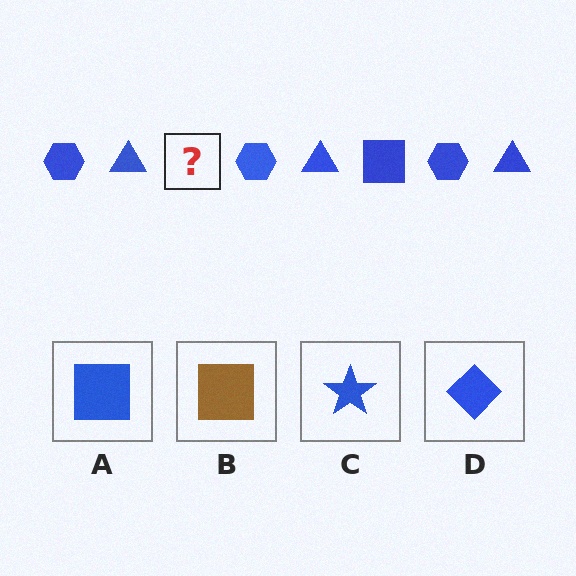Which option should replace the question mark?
Option A.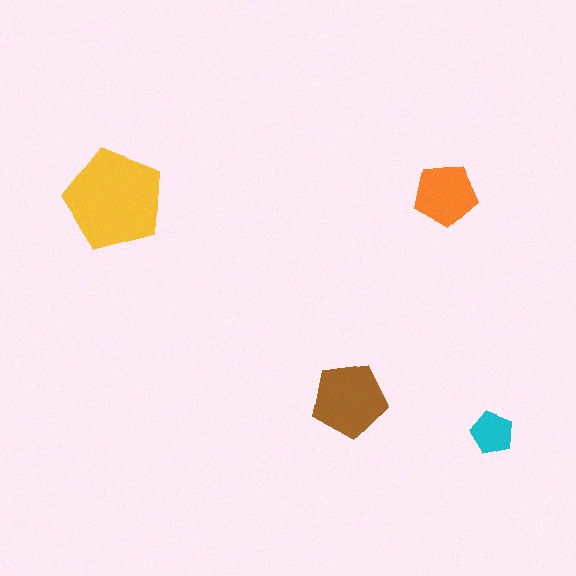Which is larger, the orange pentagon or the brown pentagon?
The brown one.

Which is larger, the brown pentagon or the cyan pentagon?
The brown one.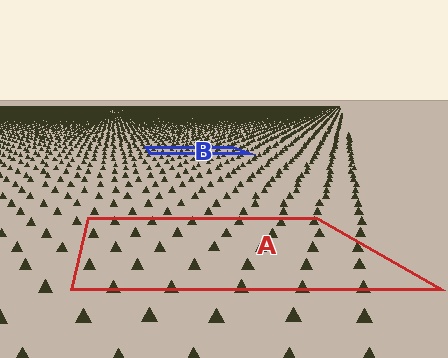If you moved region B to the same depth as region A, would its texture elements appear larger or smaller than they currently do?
They would appear larger. At a closer depth, the same texture elements are projected at a bigger on-screen size.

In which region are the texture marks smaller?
The texture marks are smaller in region B, because it is farther away.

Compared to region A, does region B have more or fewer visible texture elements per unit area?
Region B has more texture elements per unit area — they are packed more densely because it is farther away.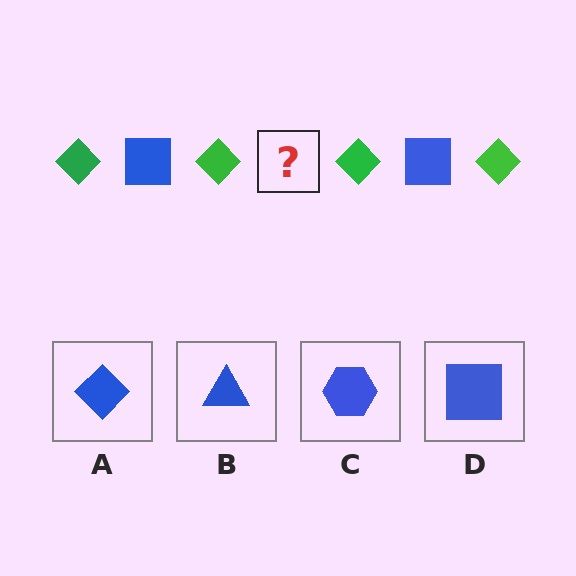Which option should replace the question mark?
Option D.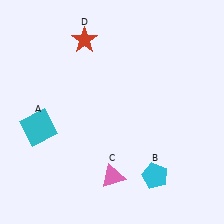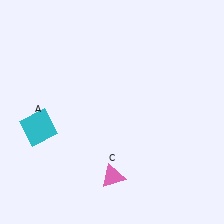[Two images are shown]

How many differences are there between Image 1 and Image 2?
There are 2 differences between the two images.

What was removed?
The red star (D), the cyan pentagon (B) were removed in Image 2.